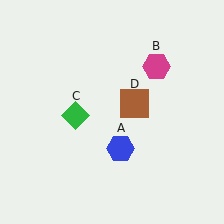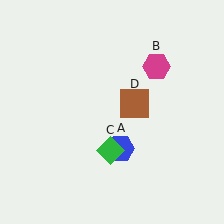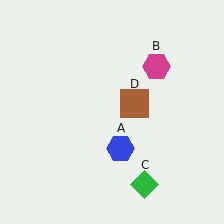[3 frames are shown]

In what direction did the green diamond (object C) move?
The green diamond (object C) moved down and to the right.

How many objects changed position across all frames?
1 object changed position: green diamond (object C).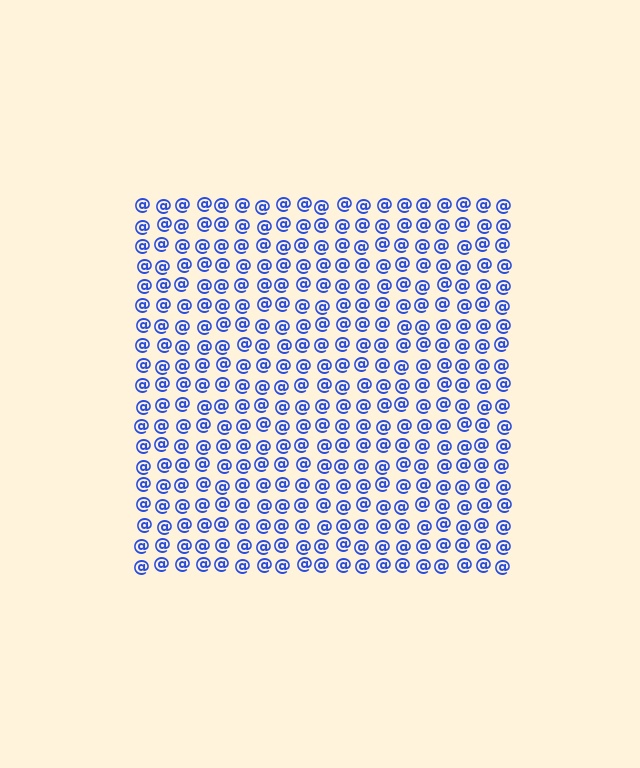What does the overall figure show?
The overall figure shows a square.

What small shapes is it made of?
It is made of small at signs.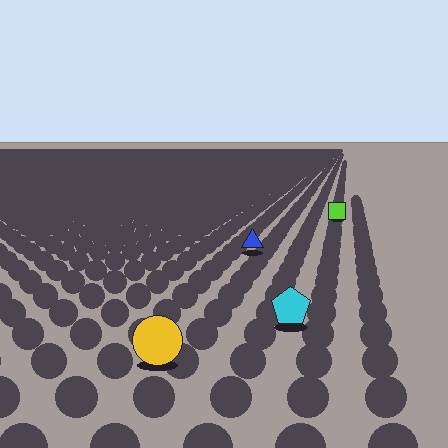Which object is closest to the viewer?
The yellow circle is closest. The texture marks near it are larger and more spread out.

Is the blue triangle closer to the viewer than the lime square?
Yes. The blue triangle is closer — you can tell from the texture gradient: the ground texture is coarser near it.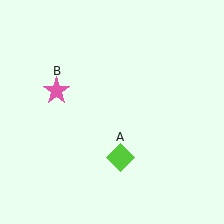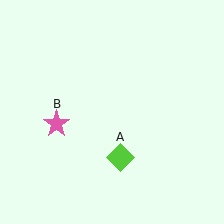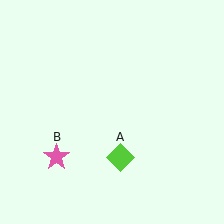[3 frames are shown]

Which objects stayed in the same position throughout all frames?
Lime diamond (object A) remained stationary.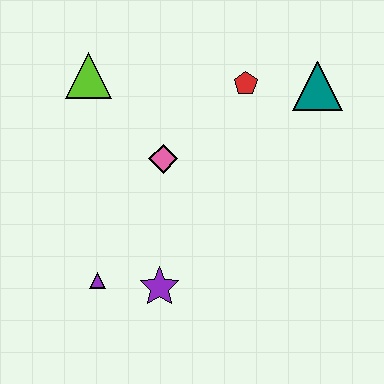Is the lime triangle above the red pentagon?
Yes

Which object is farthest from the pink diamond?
The teal triangle is farthest from the pink diamond.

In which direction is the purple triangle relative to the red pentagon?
The purple triangle is below the red pentagon.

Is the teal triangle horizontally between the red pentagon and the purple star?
No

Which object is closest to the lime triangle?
The pink diamond is closest to the lime triangle.